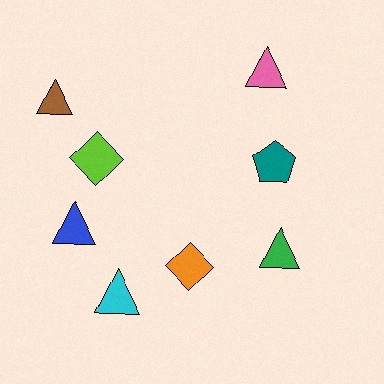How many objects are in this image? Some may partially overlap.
There are 8 objects.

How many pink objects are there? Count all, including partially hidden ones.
There is 1 pink object.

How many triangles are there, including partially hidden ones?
There are 5 triangles.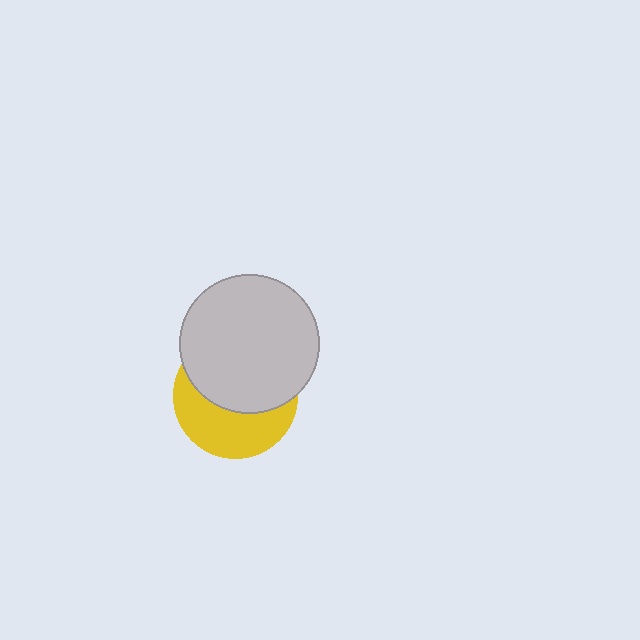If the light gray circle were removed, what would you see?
You would see the complete yellow circle.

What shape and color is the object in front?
The object in front is a light gray circle.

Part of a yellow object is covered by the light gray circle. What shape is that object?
It is a circle.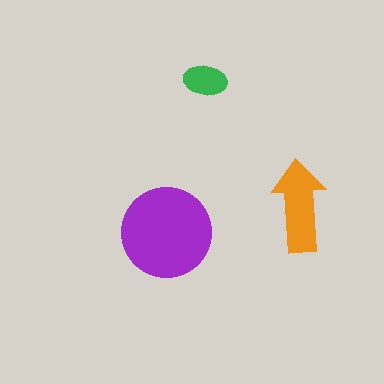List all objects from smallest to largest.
The green ellipse, the orange arrow, the purple circle.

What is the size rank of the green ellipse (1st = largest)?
3rd.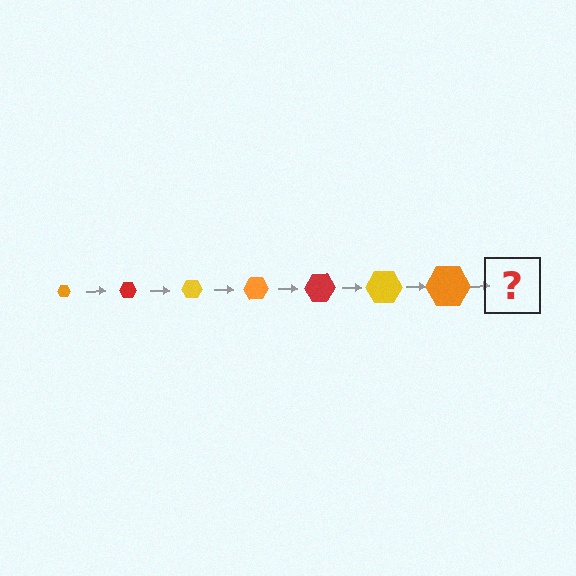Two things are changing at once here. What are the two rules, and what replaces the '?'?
The two rules are that the hexagon grows larger each step and the color cycles through orange, red, and yellow. The '?' should be a red hexagon, larger than the previous one.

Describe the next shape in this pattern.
It should be a red hexagon, larger than the previous one.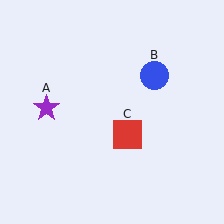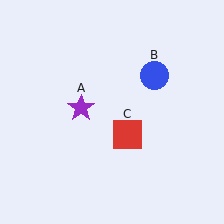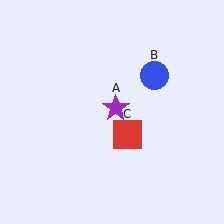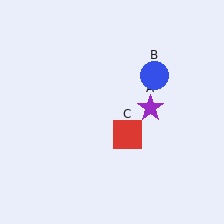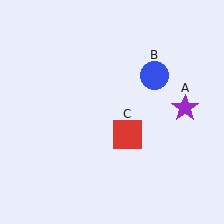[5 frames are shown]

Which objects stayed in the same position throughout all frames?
Blue circle (object B) and red square (object C) remained stationary.